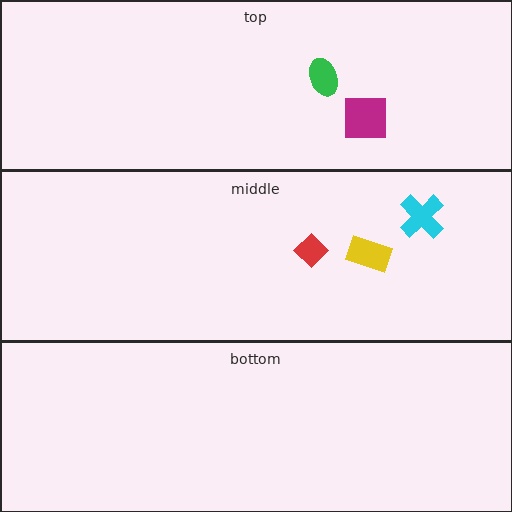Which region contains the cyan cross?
The middle region.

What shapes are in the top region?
The green ellipse, the magenta square.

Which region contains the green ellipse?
The top region.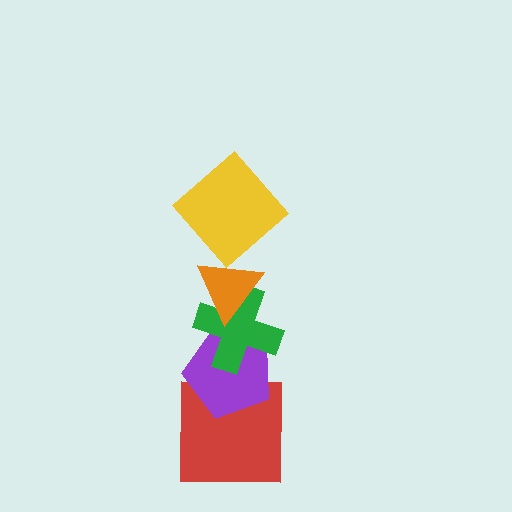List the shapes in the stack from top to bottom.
From top to bottom: the yellow diamond, the orange triangle, the green cross, the purple pentagon, the red square.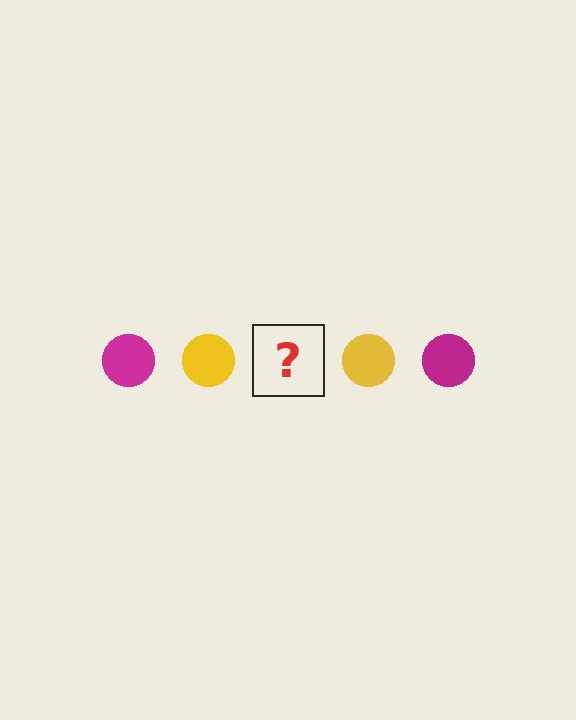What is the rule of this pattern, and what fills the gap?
The rule is that the pattern cycles through magenta, yellow circles. The gap should be filled with a magenta circle.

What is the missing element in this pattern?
The missing element is a magenta circle.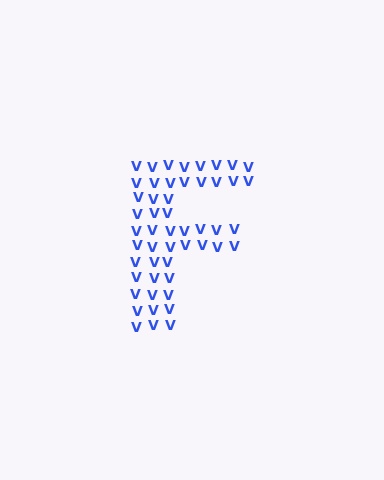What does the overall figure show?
The overall figure shows the letter F.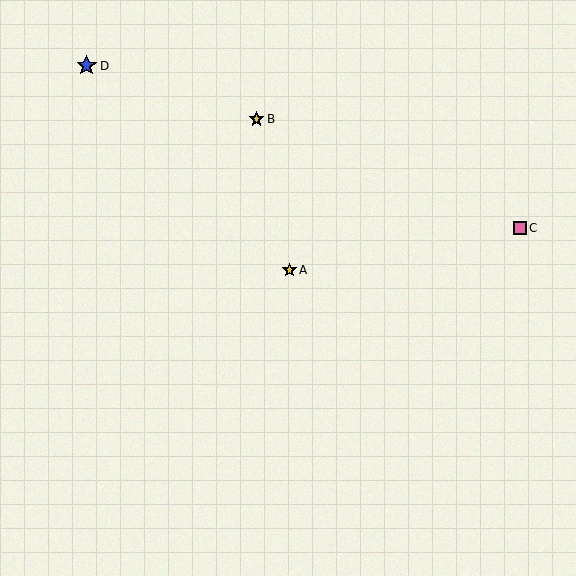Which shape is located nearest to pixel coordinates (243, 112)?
The yellow star (labeled B) at (256, 119) is nearest to that location.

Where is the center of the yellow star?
The center of the yellow star is at (256, 119).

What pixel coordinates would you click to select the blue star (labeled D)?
Click at (87, 66) to select the blue star D.